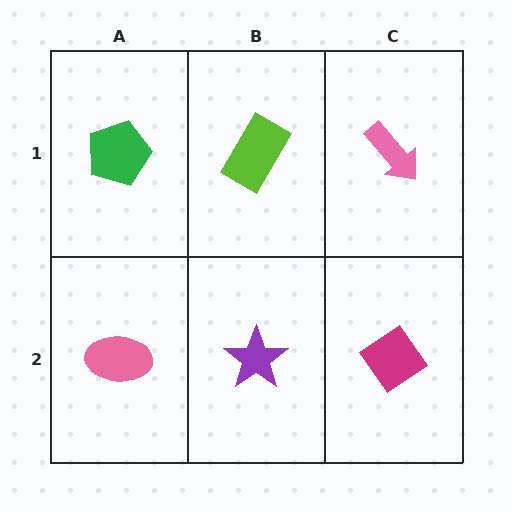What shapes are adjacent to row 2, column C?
A pink arrow (row 1, column C), a purple star (row 2, column B).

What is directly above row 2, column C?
A pink arrow.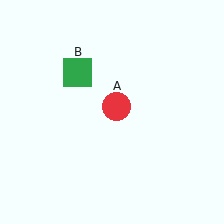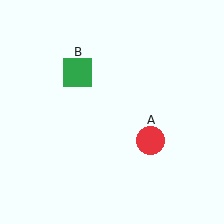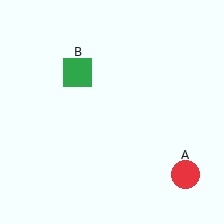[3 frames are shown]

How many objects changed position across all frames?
1 object changed position: red circle (object A).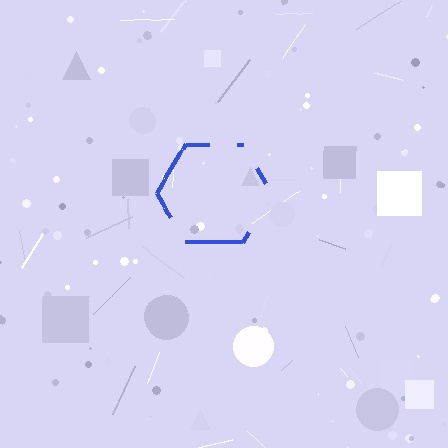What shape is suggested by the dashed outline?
The dashed outline suggests a hexagon.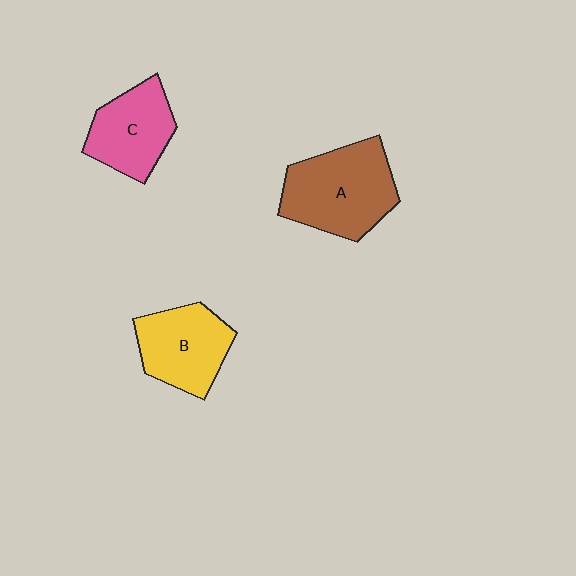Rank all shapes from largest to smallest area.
From largest to smallest: A (brown), B (yellow), C (pink).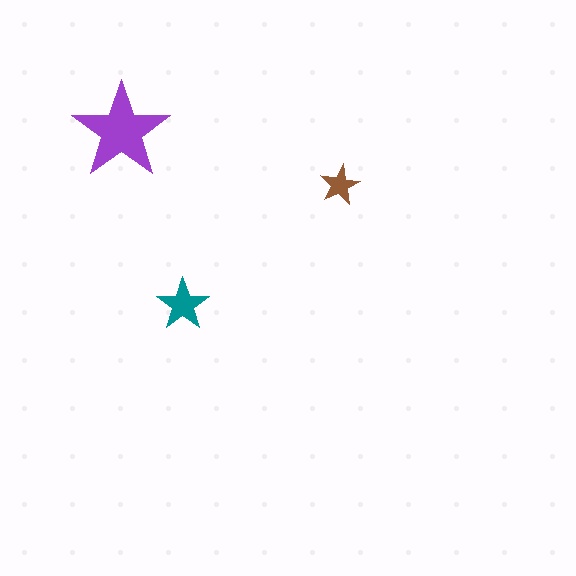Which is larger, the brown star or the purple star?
The purple one.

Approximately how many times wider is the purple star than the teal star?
About 2 times wider.